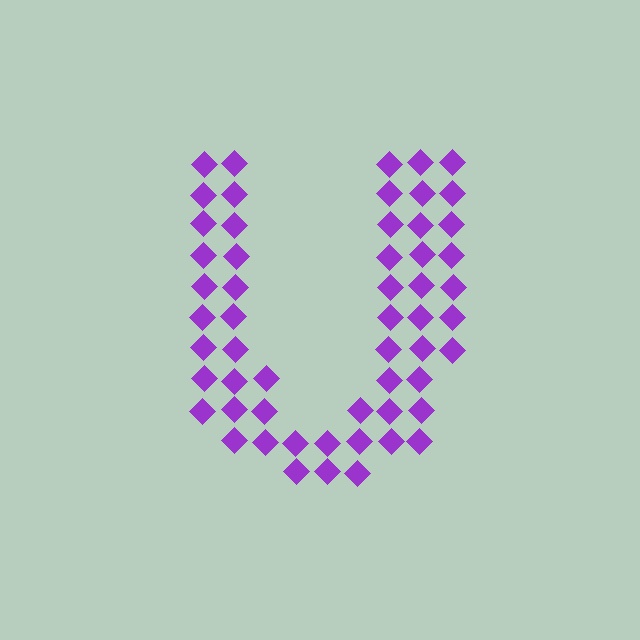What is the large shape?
The large shape is the letter U.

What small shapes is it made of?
It is made of small diamonds.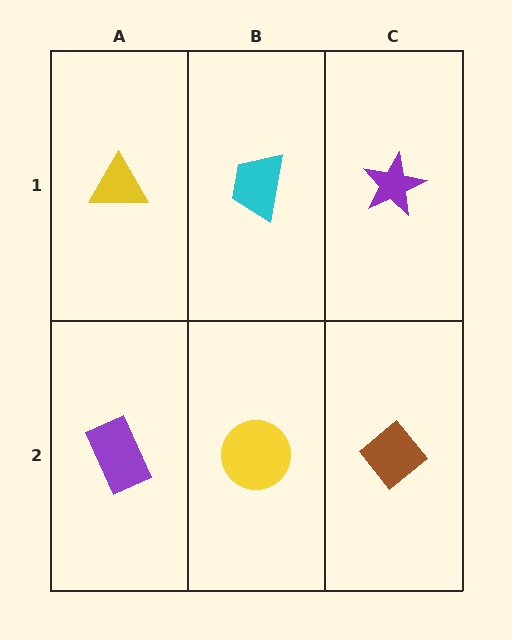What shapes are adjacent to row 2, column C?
A purple star (row 1, column C), a yellow circle (row 2, column B).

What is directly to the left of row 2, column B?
A purple rectangle.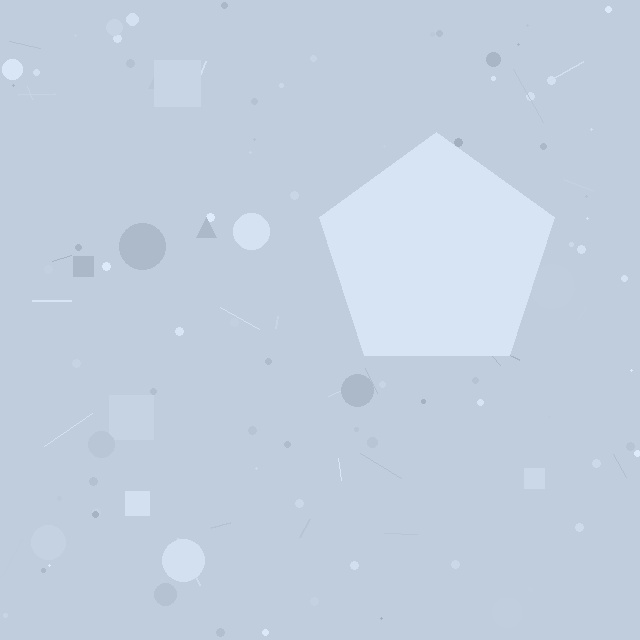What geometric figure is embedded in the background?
A pentagon is embedded in the background.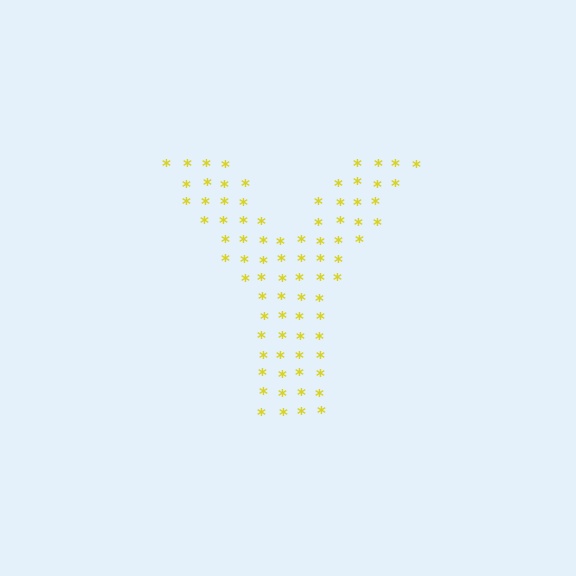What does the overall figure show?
The overall figure shows the letter Y.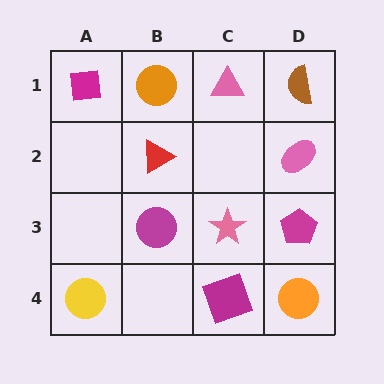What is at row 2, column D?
A pink ellipse.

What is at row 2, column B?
A red triangle.